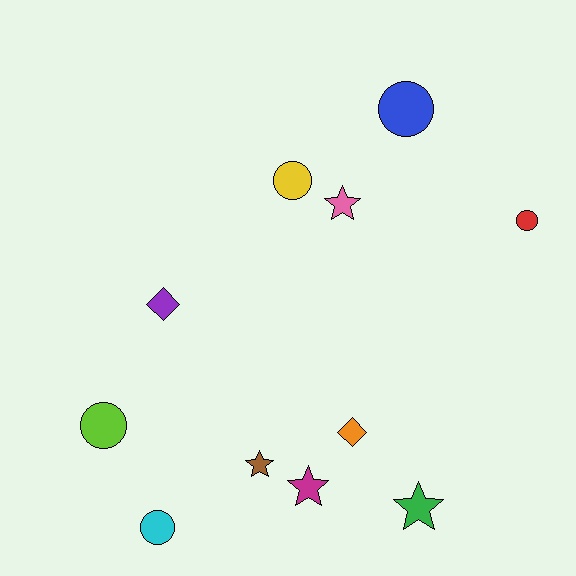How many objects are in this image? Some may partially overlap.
There are 11 objects.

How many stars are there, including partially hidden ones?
There are 4 stars.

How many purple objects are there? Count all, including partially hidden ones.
There is 1 purple object.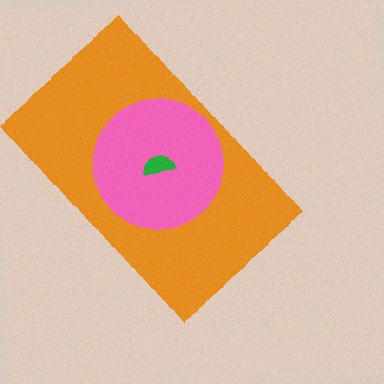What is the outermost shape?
The orange rectangle.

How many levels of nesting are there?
3.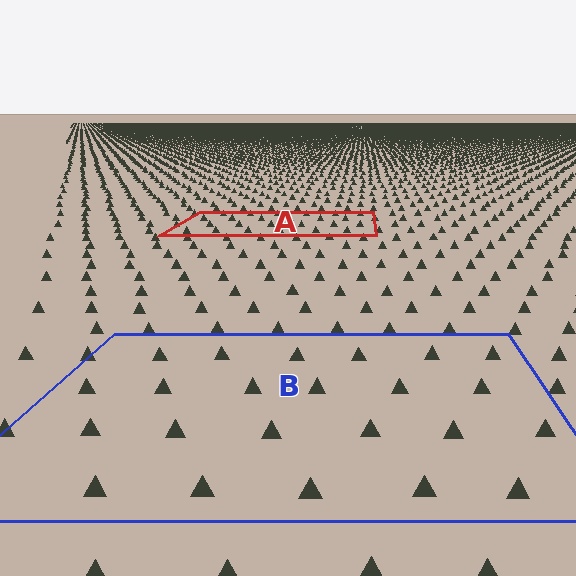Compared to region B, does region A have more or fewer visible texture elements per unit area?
Region A has more texture elements per unit area — they are packed more densely because it is farther away.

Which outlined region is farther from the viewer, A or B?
Region A is farther from the viewer — the texture elements inside it appear smaller and more densely packed.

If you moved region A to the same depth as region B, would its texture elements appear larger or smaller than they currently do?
They would appear larger. At a closer depth, the same texture elements are projected at a bigger on-screen size.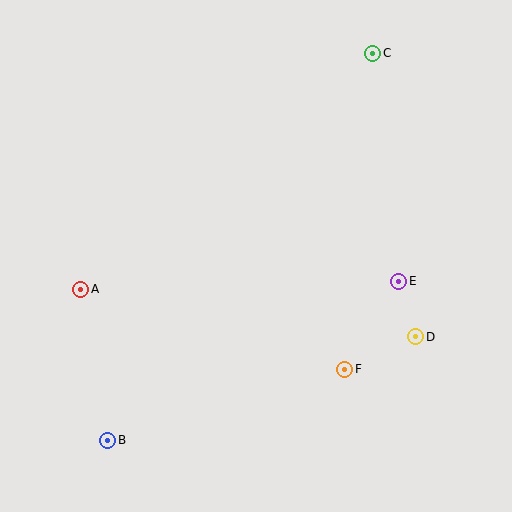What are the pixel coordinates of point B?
Point B is at (108, 440).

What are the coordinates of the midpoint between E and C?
The midpoint between E and C is at (386, 167).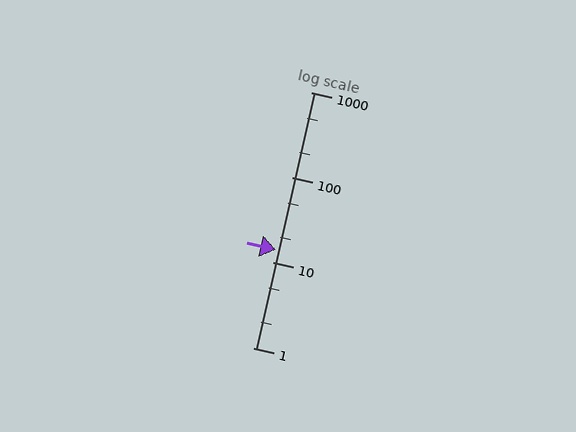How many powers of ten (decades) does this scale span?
The scale spans 3 decades, from 1 to 1000.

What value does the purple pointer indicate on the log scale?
The pointer indicates approximately 14.